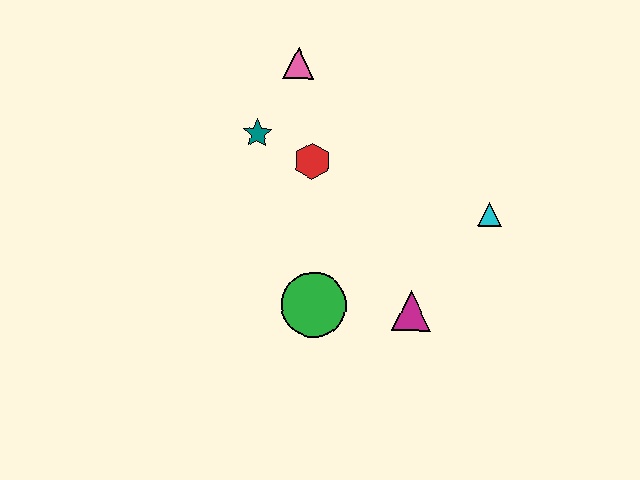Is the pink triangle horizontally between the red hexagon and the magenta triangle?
No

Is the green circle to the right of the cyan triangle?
No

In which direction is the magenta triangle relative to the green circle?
The magenta triangle is to the right of the green circle.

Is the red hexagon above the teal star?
No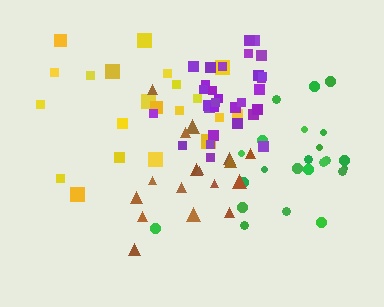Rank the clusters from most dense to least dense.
purple, green, brown, yellow.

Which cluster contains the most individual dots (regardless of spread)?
Purple (30).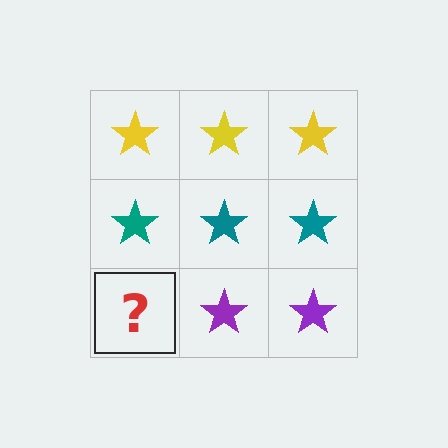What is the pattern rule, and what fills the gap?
The rule is that each row has a consistent color. The gap should be filled with a purple star.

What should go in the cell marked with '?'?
The missing cell should contain a purple star.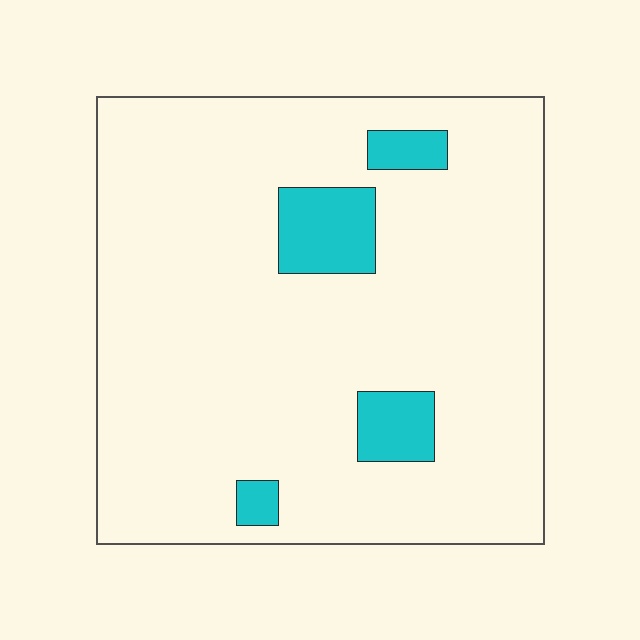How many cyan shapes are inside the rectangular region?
4.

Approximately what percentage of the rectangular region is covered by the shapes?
Approximately 10%.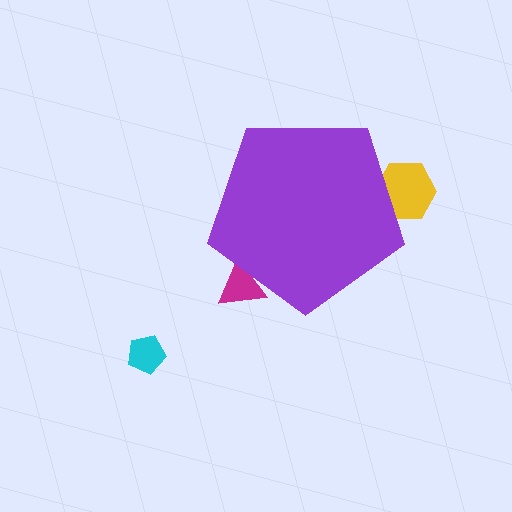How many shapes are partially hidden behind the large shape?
2 shapes are partially hidden.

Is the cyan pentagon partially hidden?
No, the cyan pentagon is fully visible.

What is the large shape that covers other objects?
A purple pentagon.